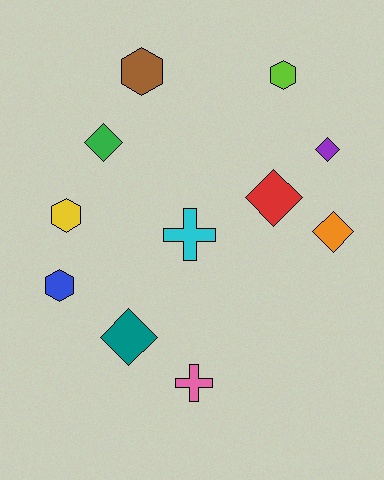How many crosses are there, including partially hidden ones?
There are 2 crosses.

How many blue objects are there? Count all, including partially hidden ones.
There is 1 blue object.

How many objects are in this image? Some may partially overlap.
There are 11 objects.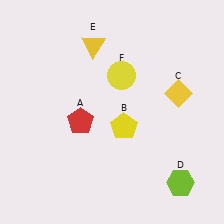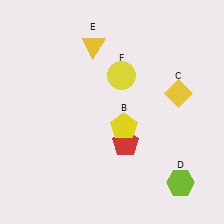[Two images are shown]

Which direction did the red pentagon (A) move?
The red pentagon (A) moved right.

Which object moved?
The red pentagon (A) moved right.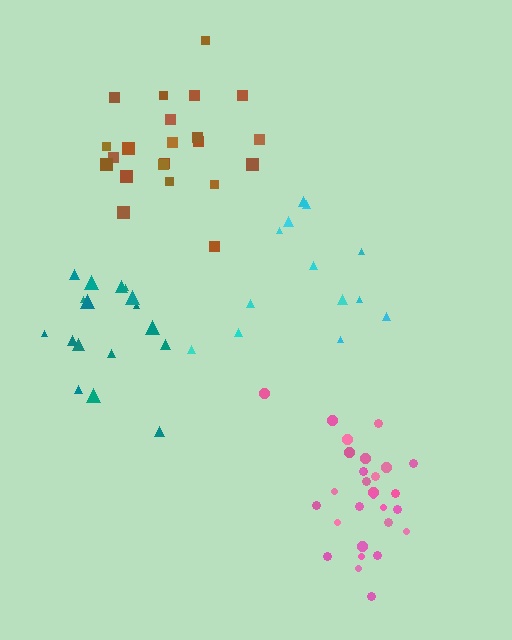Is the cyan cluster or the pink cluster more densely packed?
Pink.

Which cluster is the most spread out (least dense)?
Cyan.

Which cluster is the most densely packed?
Pink.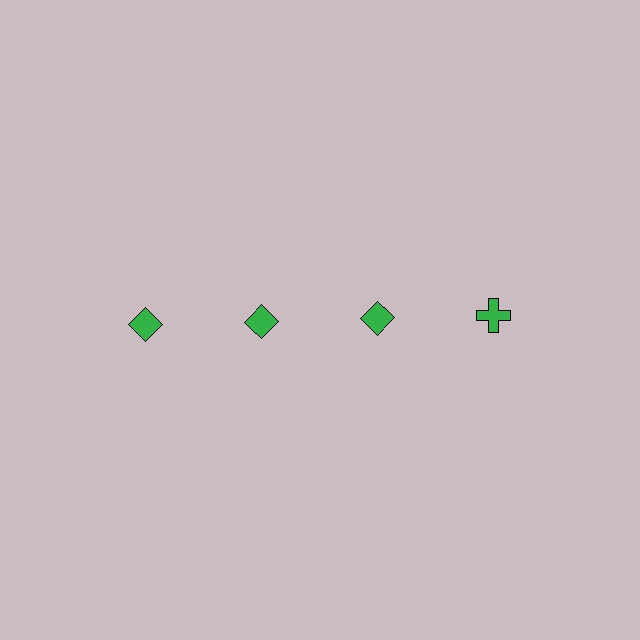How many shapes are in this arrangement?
There are 4 shapes arranged in a grid pattern.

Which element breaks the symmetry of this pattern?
The green cross in the top row, second from right column breaks the symmetry. All other shapes are green diamonds.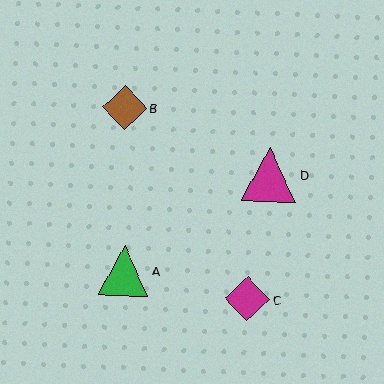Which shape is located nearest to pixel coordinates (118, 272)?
The green triangle (labeled A) at (124, 271) is nearest to that location.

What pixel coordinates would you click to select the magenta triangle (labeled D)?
Click at (269, 175) to select the magenta triangle D.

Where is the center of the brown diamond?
The center of the brown diamond is at (125, 108).